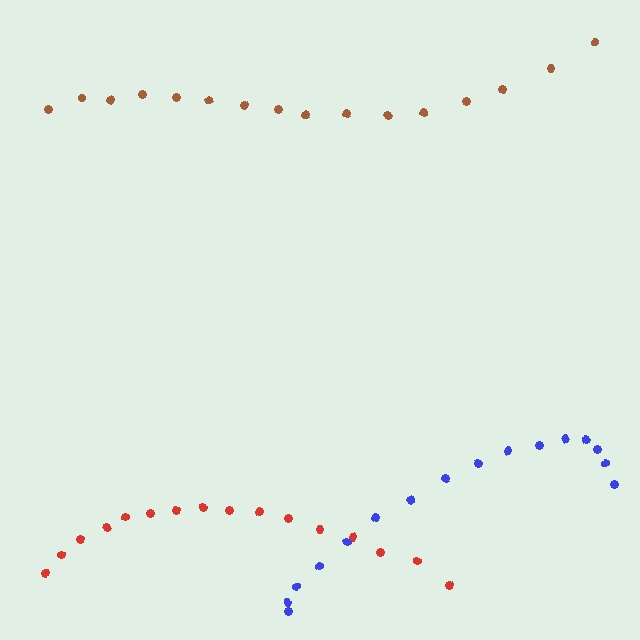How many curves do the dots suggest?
There are 3 distinct paths.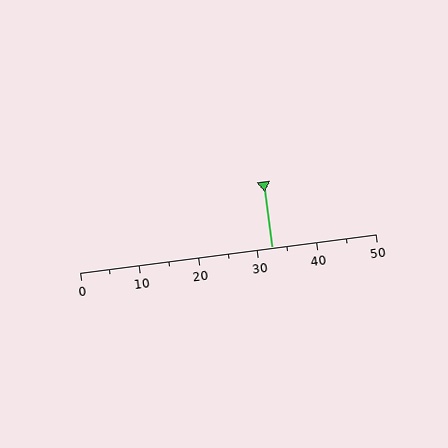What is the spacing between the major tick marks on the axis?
The major ticks are spaced 10 apart.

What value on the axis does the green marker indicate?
The marker indicates approximately 32.5.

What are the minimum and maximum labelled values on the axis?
The axis runs from 0 to 50.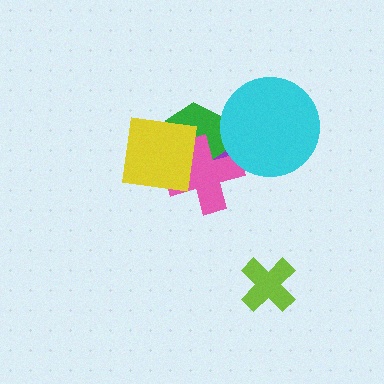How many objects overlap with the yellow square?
2 objects overlap with the yellow square.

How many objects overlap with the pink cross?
3 objects overlap with the pink cross.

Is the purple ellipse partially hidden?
Yes, it is partially covered by another shape.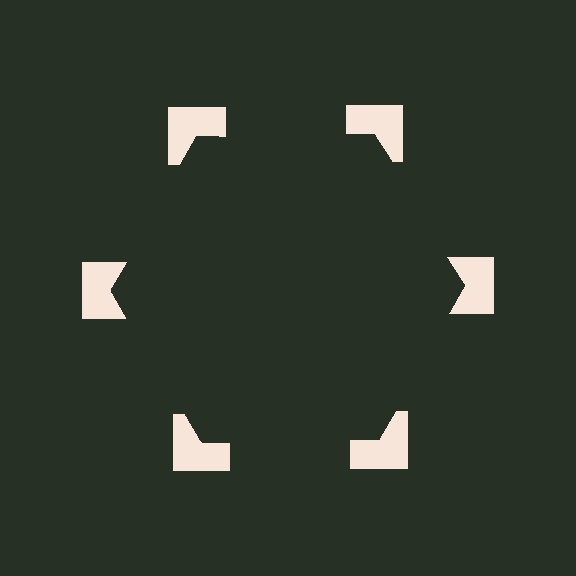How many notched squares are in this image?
There are 6 — one at each vertex of the illusory hexagon.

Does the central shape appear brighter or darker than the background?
It typically appears slightly darker than the background, even though no actual brightness change is drawn.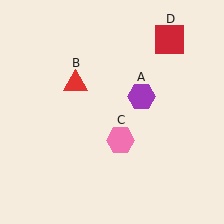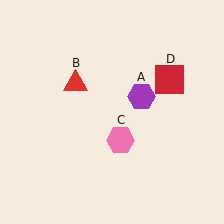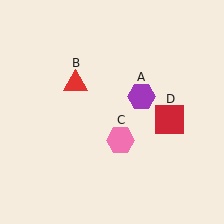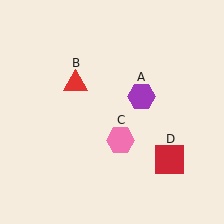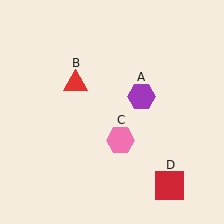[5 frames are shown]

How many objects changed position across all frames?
1 object changed position: red square (object D).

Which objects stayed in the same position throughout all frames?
Purple hexagon (object A) and red triangle (object B) and pink hexagon (object C) remained stationary.